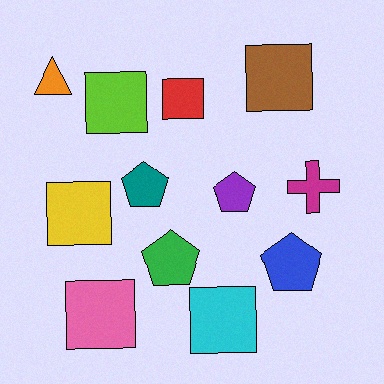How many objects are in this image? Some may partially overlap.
There are 12 objects.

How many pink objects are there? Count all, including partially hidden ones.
There is 1 pink object.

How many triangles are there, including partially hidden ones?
There is 1 triangle.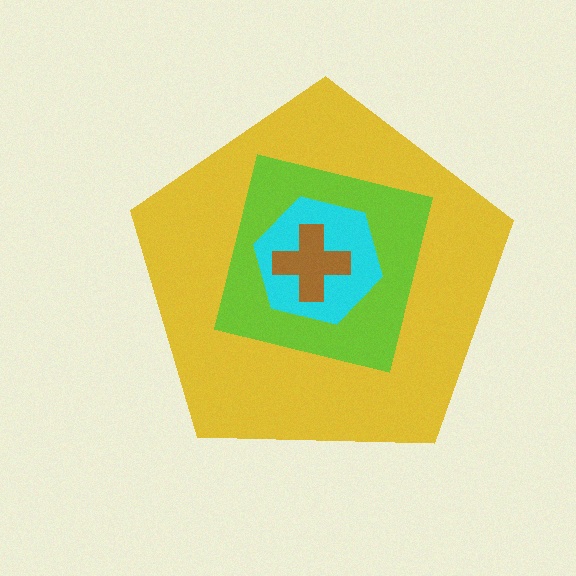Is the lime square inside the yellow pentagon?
Yes.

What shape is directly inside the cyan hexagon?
The brown cross.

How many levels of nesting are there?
4.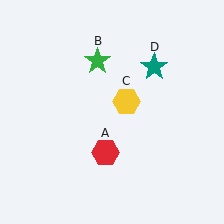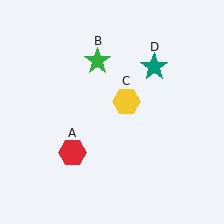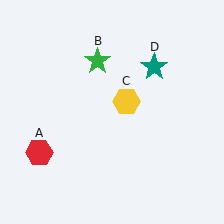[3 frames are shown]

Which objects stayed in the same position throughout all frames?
Green star (object B) and yellow hexagon (object C) and teal star (object D) remained stationary.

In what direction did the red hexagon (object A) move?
The red hexagon (object A) moved left.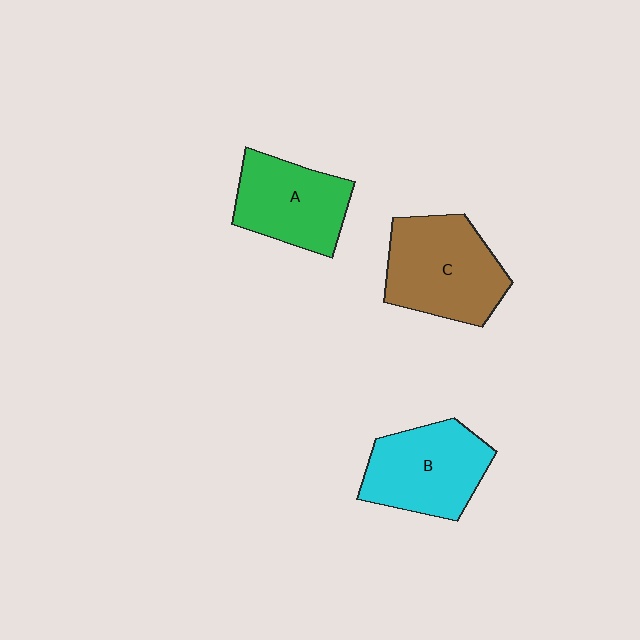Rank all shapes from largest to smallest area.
From largest to smallest: C (brown), B (cyan), A (green).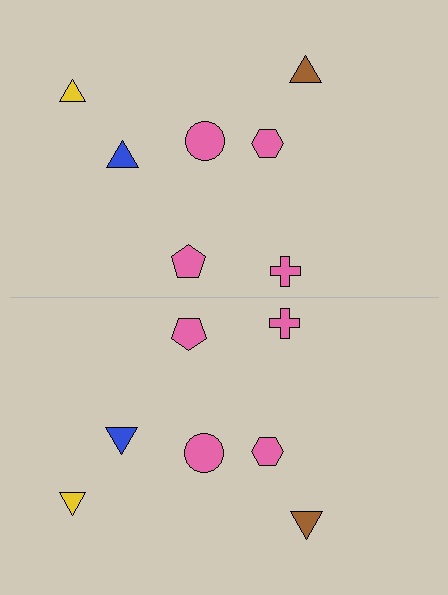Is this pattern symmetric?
Yes, this pattern has bilateral (reflection) symmetry.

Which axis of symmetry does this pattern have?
The pattern has a horizontal axis of symmetry running through the center of the image.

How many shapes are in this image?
There are 14 shapes in this image.